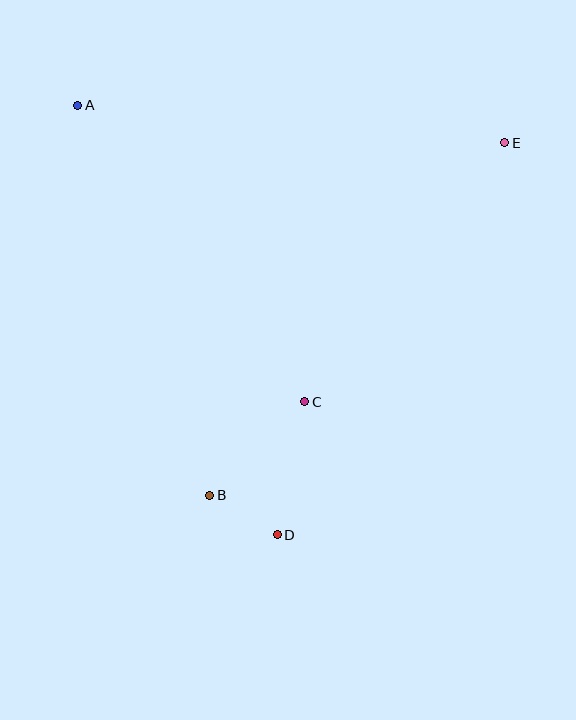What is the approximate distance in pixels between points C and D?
The distance between C and D is approximately 136 pixels.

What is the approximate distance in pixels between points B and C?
The distance between B and C is approximately 133 pixels.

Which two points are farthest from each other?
Points A and D are farthest from each other.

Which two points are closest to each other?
Points B and D are closest to each other.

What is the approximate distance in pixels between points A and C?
The distance between A and C is approximately 373 pixels.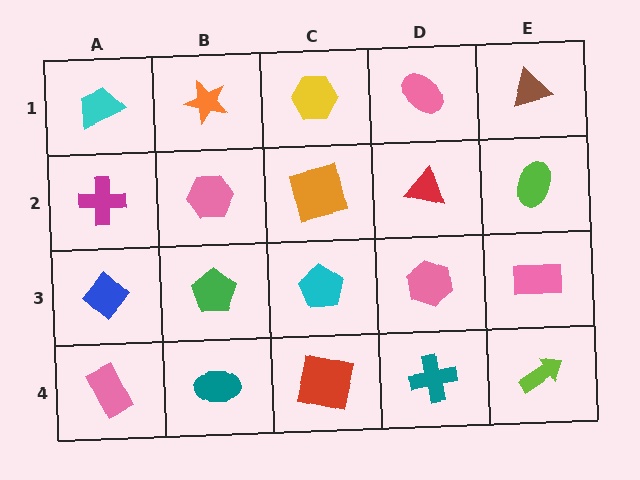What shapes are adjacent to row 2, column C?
A yellow hexagon (row 1, column C), a cyan pentagon (row 3, column C), a pink hexagon (row 2, column B), a red triangle (row 2, column D).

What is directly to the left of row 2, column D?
An orange square.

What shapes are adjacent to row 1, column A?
A magenta cross (row 2, column A), an orange star (row 1, column B).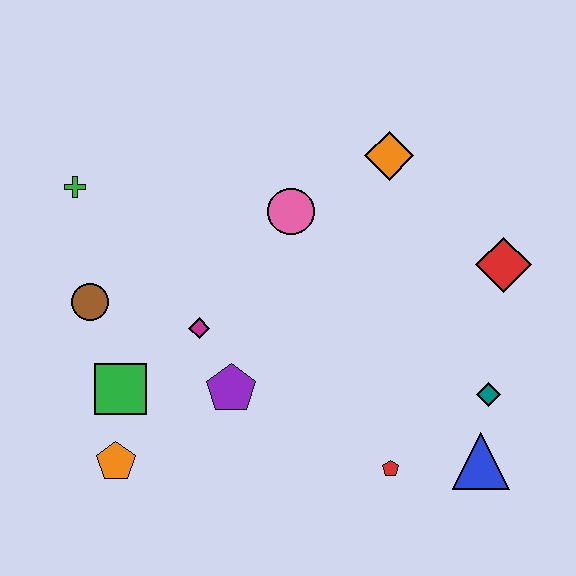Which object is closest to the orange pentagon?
The green square is closest to the orange pentagon.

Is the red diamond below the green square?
No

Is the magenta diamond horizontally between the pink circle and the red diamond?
No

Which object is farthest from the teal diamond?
The green cross is farthest from the teal diamond.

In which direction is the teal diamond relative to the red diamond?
The teal diamond is below the red diamond.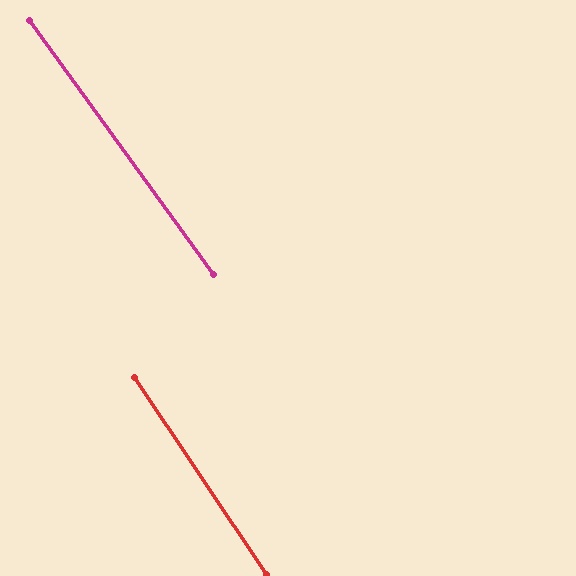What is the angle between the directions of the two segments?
Approximately 2 degrees.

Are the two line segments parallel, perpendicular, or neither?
Parallel — their directions differ by only 1.9°.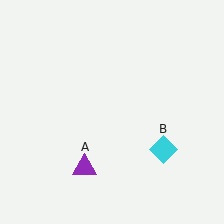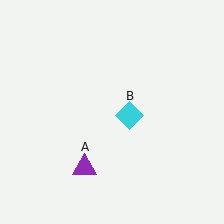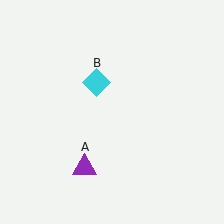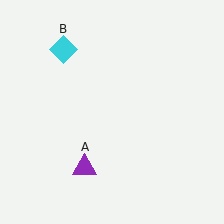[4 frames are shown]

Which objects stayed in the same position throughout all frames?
Purple triangle (object A) remained stationary.